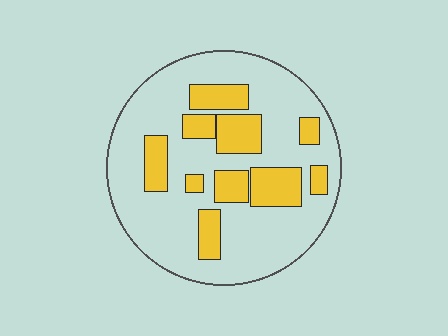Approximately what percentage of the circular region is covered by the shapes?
Approximately 25%.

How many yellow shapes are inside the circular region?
10.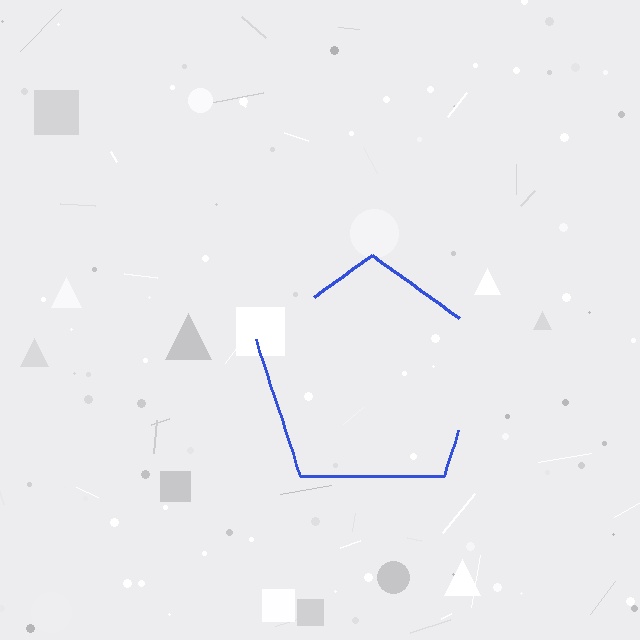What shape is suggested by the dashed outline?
The dashed outline suggests a pentagon.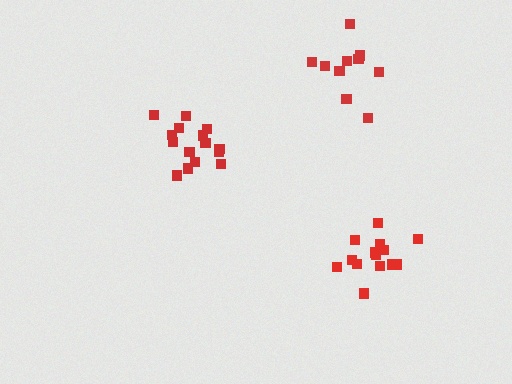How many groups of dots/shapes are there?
There are 3 groups.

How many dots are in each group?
Group 1: 10 dots, Group 2: 15 dots, Group 3: 14 dots (39 total).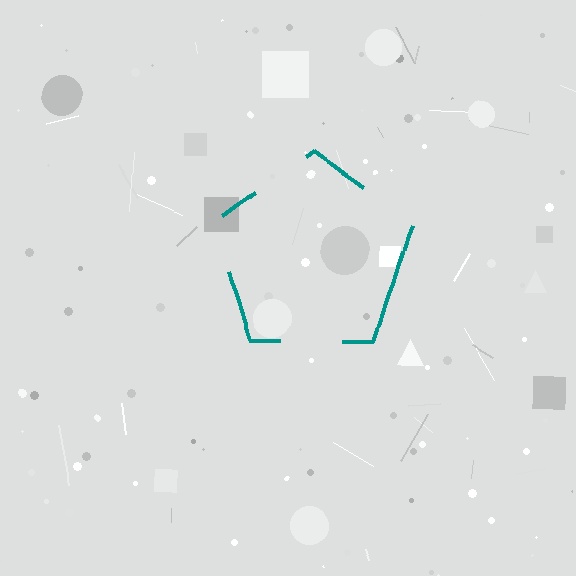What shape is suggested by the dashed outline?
The dashed outline suggests a pentagon.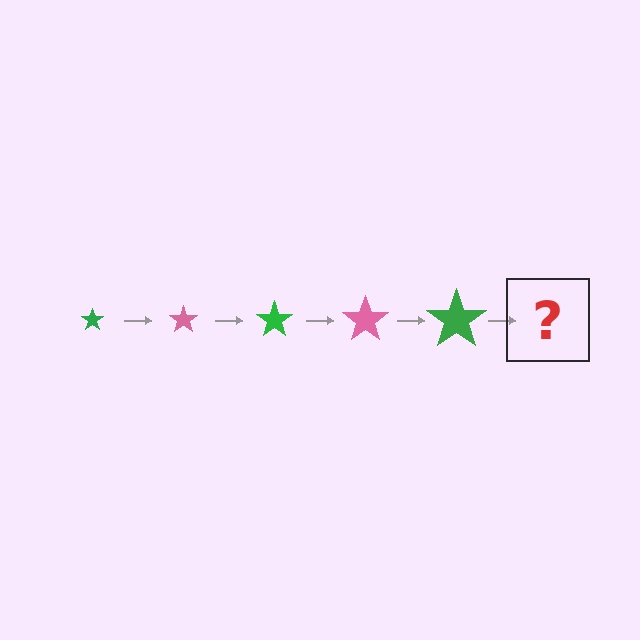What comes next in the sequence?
The next element should be a pink star, larger than the previous one.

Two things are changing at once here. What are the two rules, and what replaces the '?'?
The two rules are that the star grows larger each step and the color cycles through green and pink. The '?' should be a pink star, larger than the previous one.